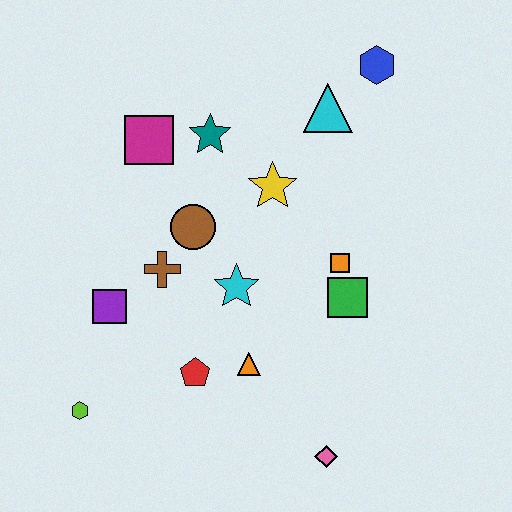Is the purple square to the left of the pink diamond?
Yes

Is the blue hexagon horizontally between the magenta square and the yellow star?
No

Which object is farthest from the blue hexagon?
The lime hexagon is farthest from the blue hexagon.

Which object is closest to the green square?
The orange square is closest to the green square.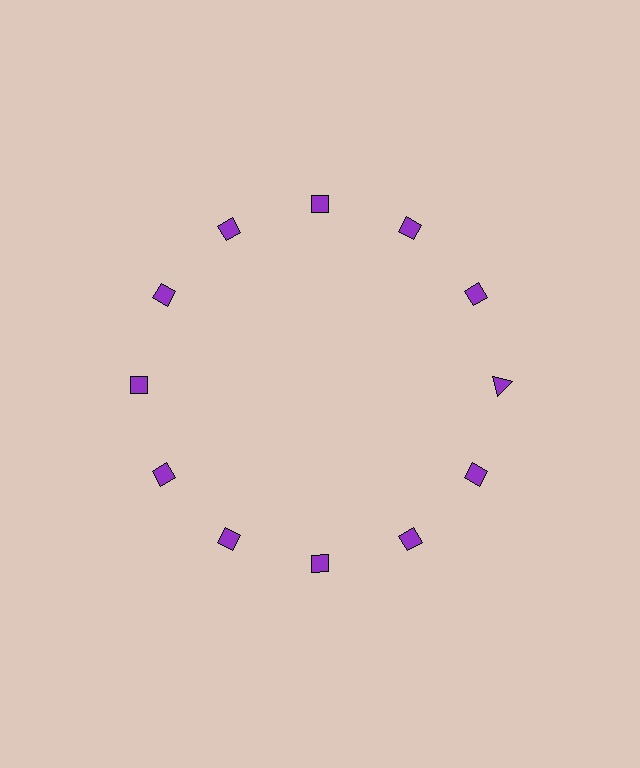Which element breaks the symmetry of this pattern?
The purple triangle at roughly the 3 o'clock position breaks the symmetry. All other shapes are purple diamonds.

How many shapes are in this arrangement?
There are 12 shapes arranged in a ring pattern.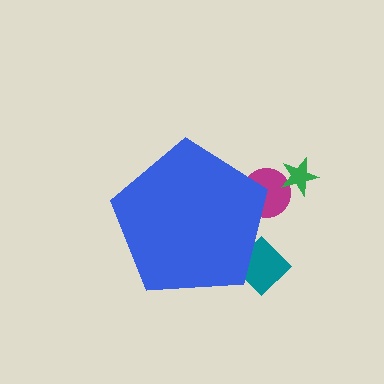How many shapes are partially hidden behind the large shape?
2 shapes are partially hidden.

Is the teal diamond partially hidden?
Yes, the teal diamond is partially hidden behind the blue pentagon.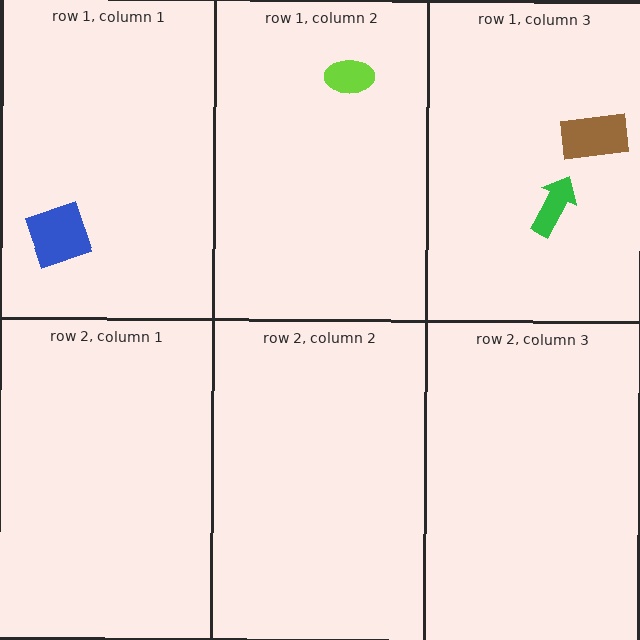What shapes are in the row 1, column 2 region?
The lime ellipse.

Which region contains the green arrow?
The row 1, column 3 region.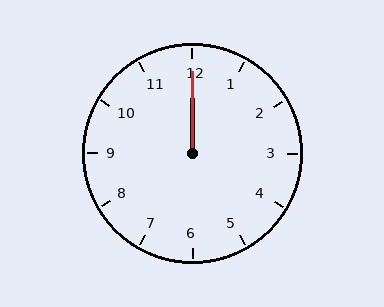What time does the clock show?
12:00.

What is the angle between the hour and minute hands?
Approximately 0 degrees.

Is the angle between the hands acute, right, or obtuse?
It is acute.